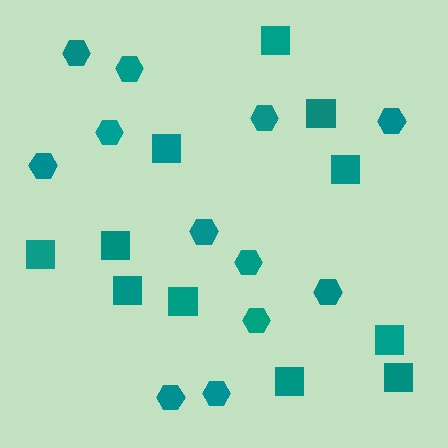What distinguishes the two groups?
There are 2 groups: one group of squares (11) and one group of hexagons (12).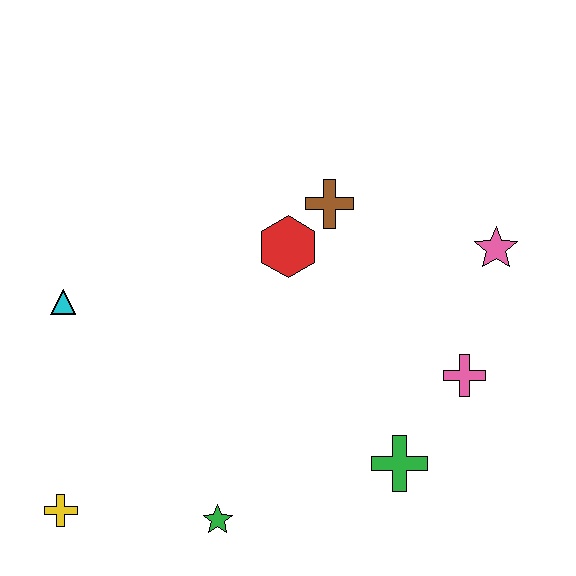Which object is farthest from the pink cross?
The yellow cross is farthest from the pink cross.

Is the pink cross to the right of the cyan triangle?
Yes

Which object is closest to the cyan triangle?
The yellow cross is closest to the cyan triangle.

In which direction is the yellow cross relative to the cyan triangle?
The yellow cross is below the cyan triangle.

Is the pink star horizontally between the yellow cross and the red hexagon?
No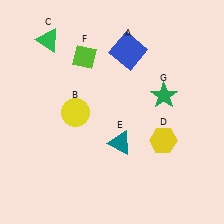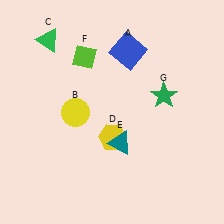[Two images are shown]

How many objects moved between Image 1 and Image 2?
1 object moved between the two images.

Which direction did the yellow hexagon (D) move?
The yellow hexagon (D) moved left.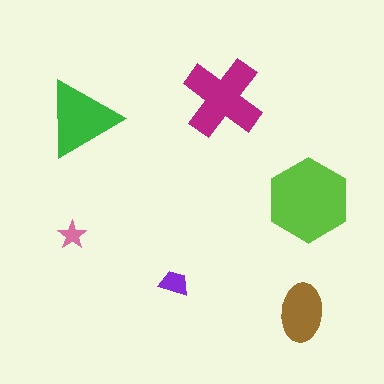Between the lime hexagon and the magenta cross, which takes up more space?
The lime hexagon.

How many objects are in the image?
There are 6 objects in the image.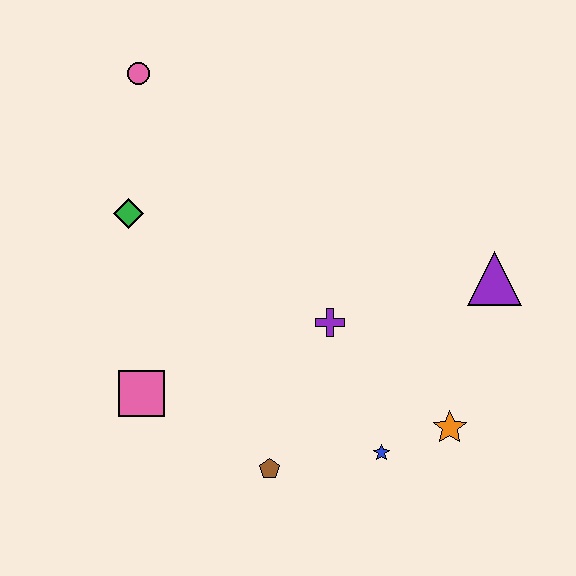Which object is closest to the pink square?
The brown pentagon is closest to the pink square.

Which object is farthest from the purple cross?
The pink circle is farthest from the purple cross.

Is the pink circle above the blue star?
Yes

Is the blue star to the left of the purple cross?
No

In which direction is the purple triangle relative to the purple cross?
The purple triangle is to the right of the purple cross.